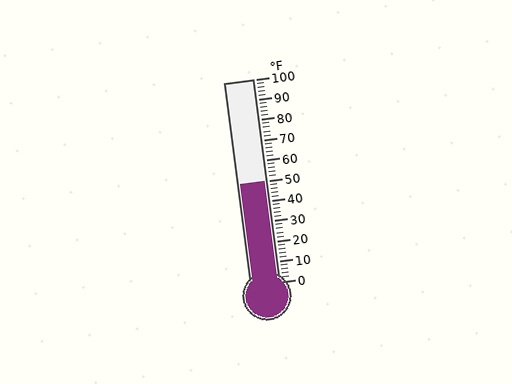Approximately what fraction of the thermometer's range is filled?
The thermometer is filled to approximately 50% of its range.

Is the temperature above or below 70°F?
The temperature is below 70°F.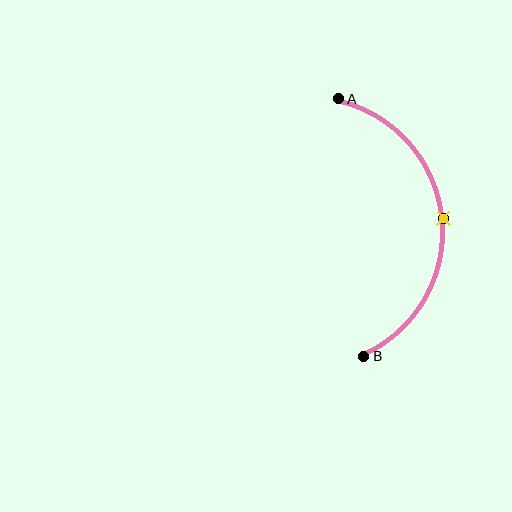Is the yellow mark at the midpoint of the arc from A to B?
Yes. The yellow mark lies on the arc at equal arc-length from both A and B — it is the arc midpoint.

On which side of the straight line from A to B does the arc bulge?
The arc bulges to the right of the straight line connecting A and B.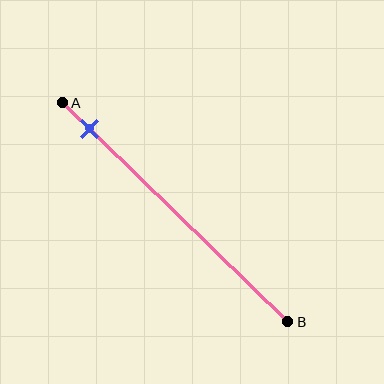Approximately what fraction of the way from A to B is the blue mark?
The blue mark is approximately 10% of the way from A to B.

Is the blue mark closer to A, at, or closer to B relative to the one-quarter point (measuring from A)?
The blue mark is closer to point A than the one-quarter point of segment AB.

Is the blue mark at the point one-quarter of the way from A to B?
No, the mark is at about 10% from A, not at the 25% one-quarter point.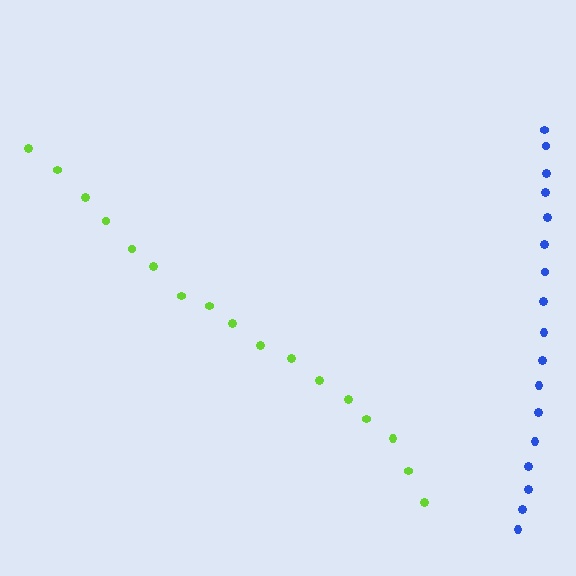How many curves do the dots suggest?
There are 2 distinct paths.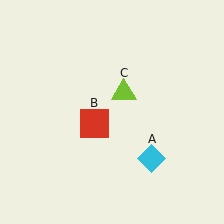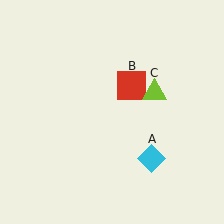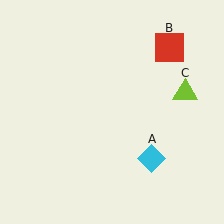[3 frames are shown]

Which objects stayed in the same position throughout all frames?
Cyan diamond (object A) remained stationary.